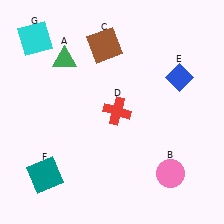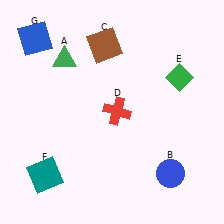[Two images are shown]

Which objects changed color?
B changed from pink to blue. E changed from blue to green. G changed from cyan to blue.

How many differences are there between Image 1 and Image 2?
There are 3 differences between the two images.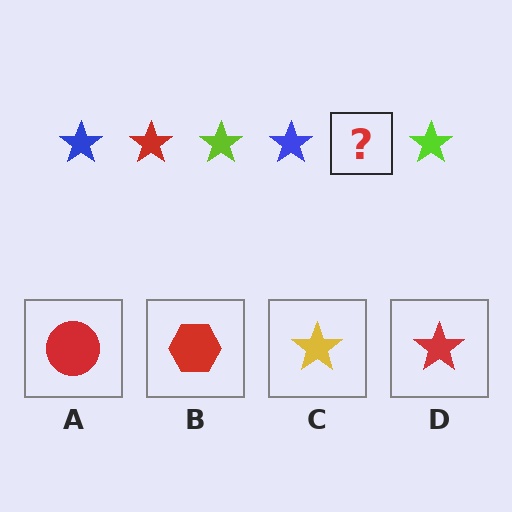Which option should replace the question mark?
Option D.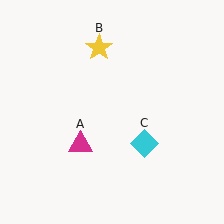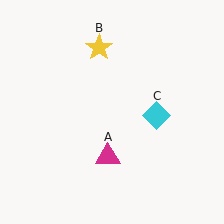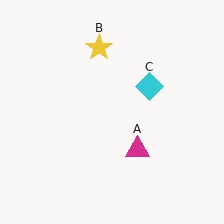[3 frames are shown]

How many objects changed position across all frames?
2 objects changed position: magenta triangle (object A), cyan diamond (object C).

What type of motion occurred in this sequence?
The magenta triangle (object A), cyan diamond (object C) rotated counterclockwise around the center of the scene.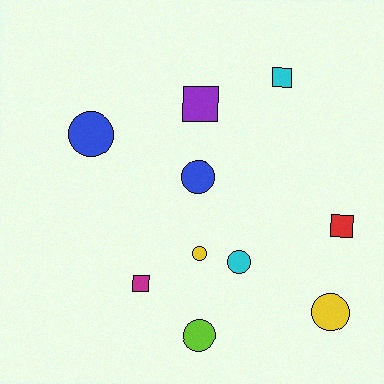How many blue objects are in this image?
There are 2 blue objects.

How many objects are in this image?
There are 10 objects.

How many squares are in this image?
There are 4 squares.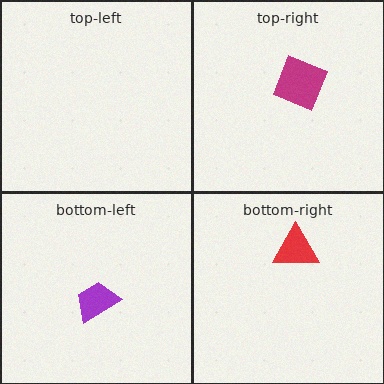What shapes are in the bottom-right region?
The red triangle.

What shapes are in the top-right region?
The magenta diamond.